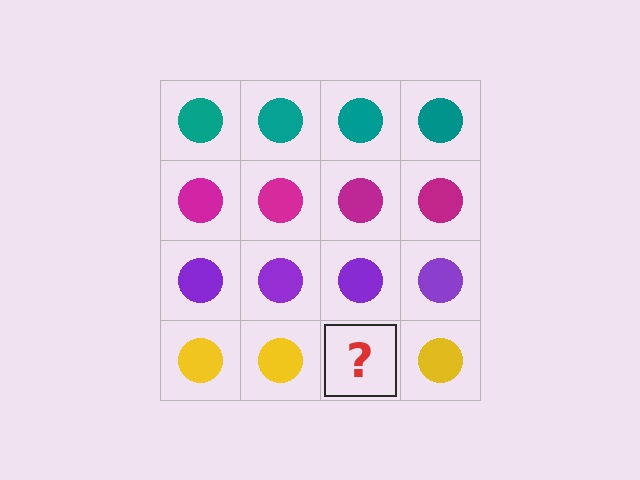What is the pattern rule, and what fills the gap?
The rule is that each row has a consistent color. The gap should be filled with a yellow circle.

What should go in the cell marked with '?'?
The missing cell should contain a yellow circle.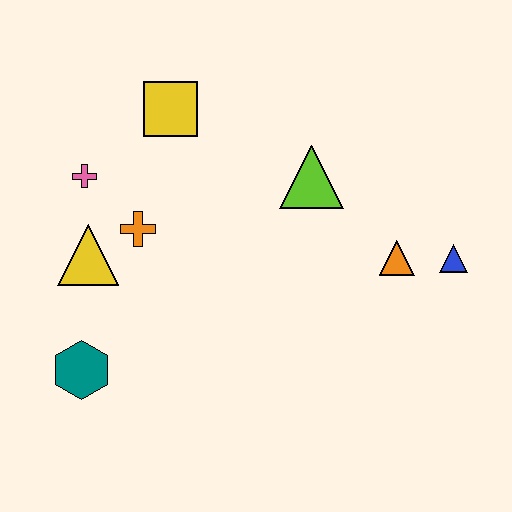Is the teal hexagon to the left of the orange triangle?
Yes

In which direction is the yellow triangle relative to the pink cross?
The yellow triangle is below the pink cross.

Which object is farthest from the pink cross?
The blue triangle is farthest from the pink cross.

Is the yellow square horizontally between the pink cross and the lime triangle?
Yes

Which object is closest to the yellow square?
The pink cross is closest to the yellow square.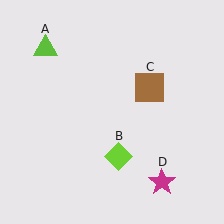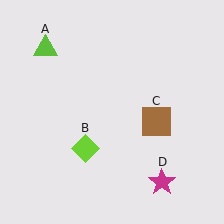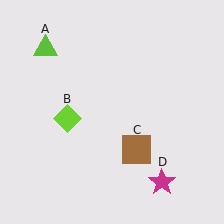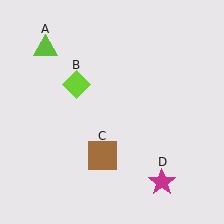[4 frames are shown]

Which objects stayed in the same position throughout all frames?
Lime triangle (object A) and magenta star (object D) remained stationary.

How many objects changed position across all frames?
2 objects changed position: lime diamond (object B), brown square (object C).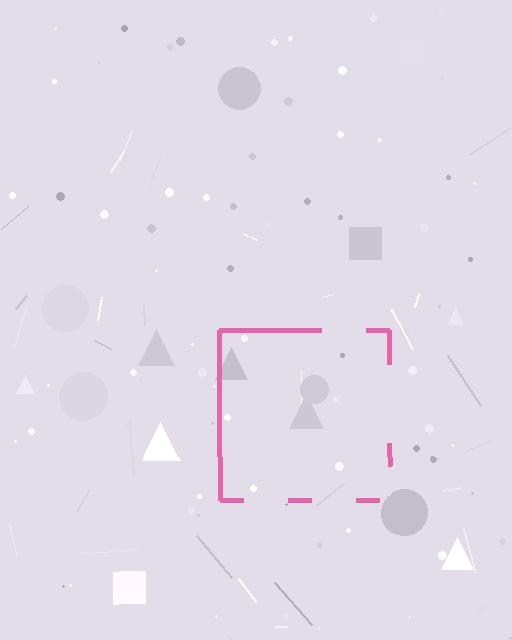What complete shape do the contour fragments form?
The contour fragments form a square.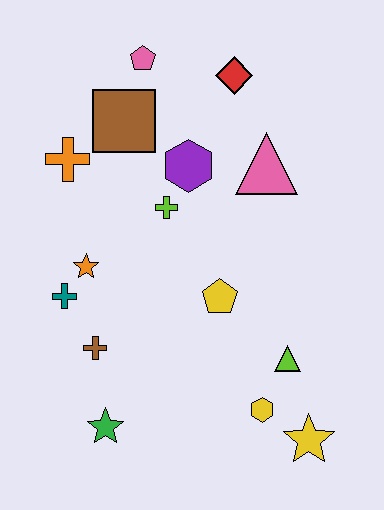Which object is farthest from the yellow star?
The pink pentagon is farthest from the yellow star.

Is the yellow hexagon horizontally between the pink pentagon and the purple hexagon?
No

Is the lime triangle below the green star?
No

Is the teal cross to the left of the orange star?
Yes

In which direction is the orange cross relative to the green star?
The orange cross is above the green star.